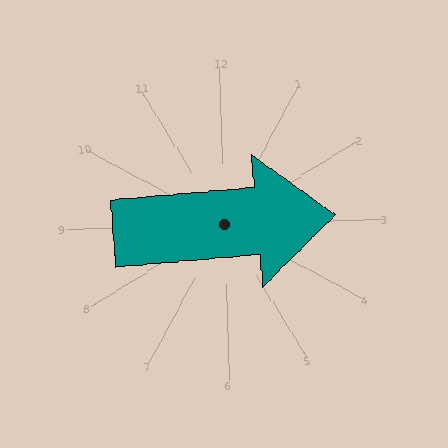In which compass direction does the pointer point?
East.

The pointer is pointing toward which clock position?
Roughly 3 o'clock.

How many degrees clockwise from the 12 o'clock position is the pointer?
Approximately 87 degrees.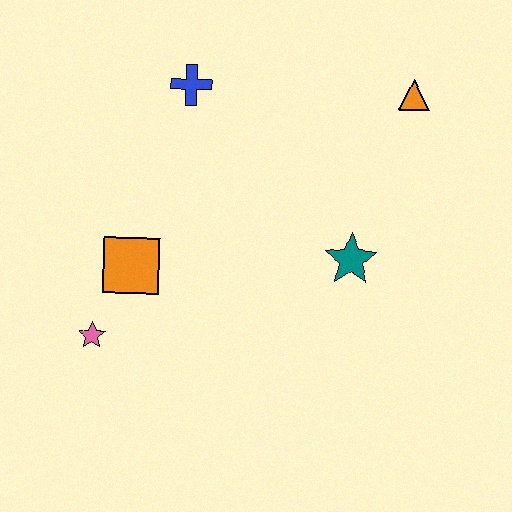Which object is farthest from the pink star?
The orange triangle is farthest from the pink star.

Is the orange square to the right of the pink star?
Yes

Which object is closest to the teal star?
The orange triangle is closest to the teal star.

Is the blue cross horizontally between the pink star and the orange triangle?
Yes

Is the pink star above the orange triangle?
No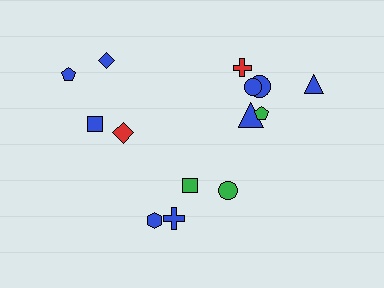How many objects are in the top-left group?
There are 4 objects.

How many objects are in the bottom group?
There are 4 objects.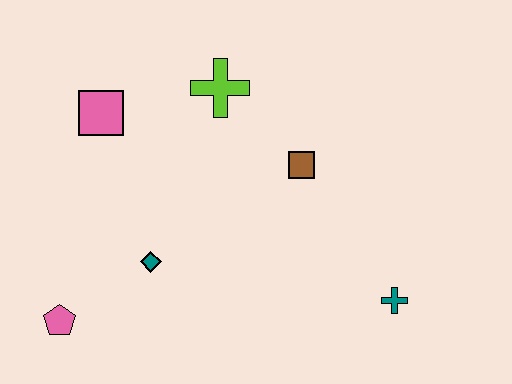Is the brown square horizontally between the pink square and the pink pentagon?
No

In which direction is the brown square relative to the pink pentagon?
The brown square is to the right of the pink pentagon.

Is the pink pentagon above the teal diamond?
No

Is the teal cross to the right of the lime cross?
Yes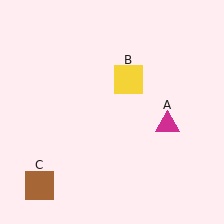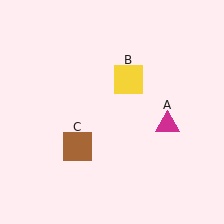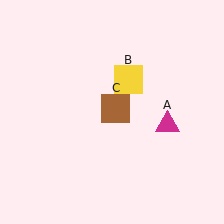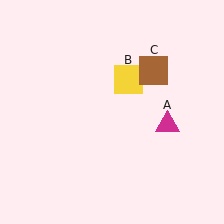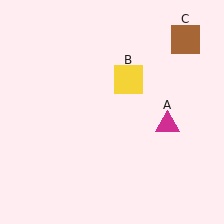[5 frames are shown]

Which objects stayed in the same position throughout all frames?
Magenta triangle (object A) and yellow square (object B) remained stationary.